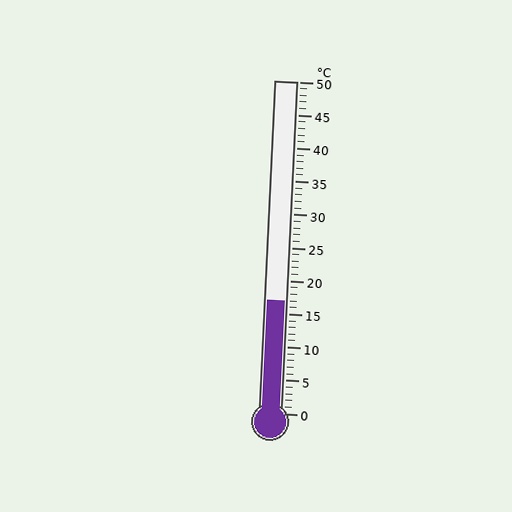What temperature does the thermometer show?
The thermometer shows approximately 17°C.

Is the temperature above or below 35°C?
The temperature is below 35°C.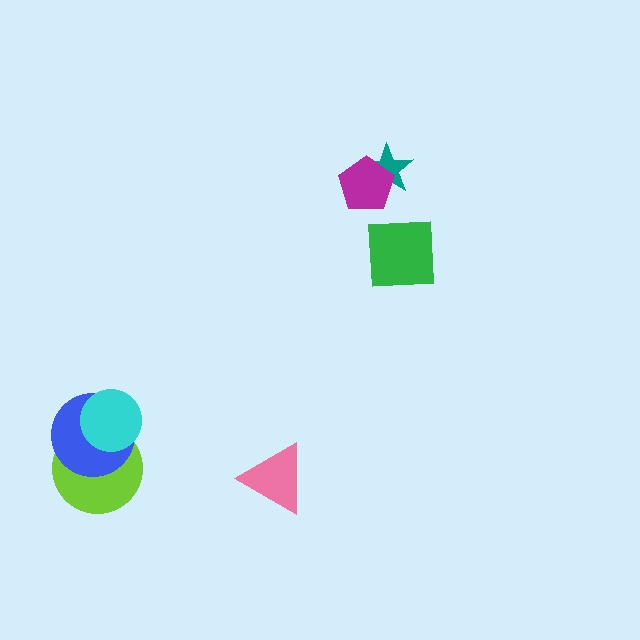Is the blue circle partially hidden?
Yes, it is partially covered by another shape.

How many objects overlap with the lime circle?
2 objects overlap with the lime circle.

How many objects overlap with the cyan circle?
2 objects overlap with the cyan circle.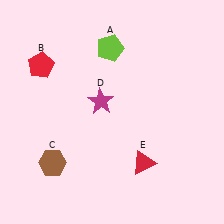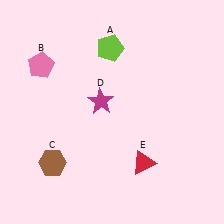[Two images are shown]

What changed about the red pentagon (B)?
In Image 1, B is red. In Image 2, it changed to pink.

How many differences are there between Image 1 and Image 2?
There is 1 difference between the two images.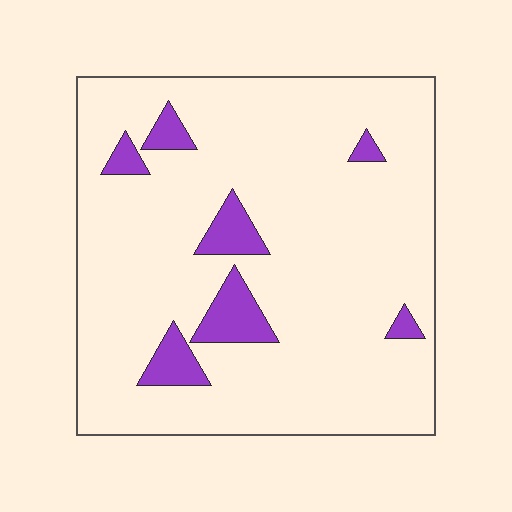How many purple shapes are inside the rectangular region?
7.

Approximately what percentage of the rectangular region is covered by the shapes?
Approximately 10%.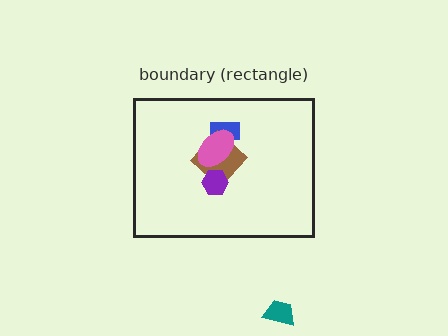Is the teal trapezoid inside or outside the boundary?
Outside.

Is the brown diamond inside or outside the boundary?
Inside.